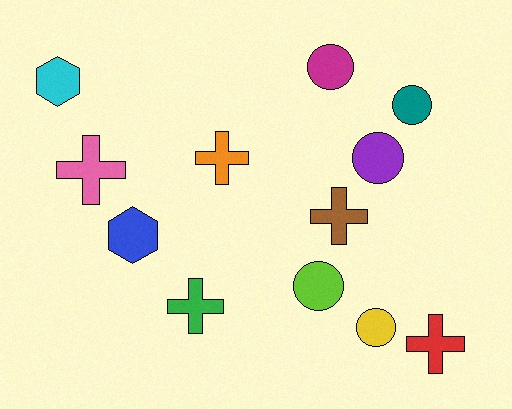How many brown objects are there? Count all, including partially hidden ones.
There is 1 brown object.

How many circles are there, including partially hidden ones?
There are 5 circles.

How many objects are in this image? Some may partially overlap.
There are 12 objects.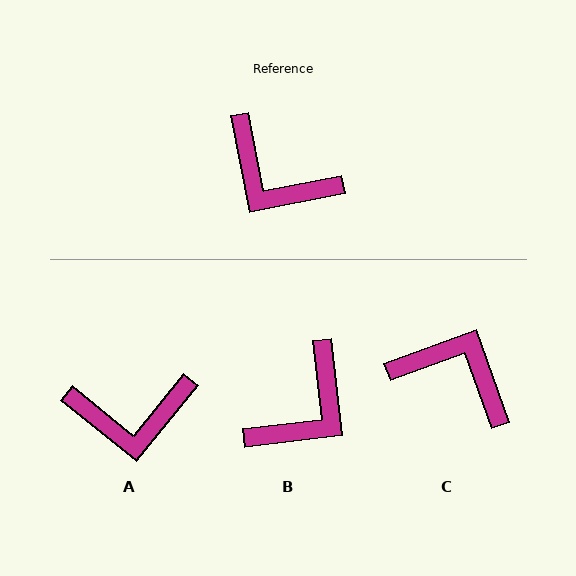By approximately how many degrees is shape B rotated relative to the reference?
Approximately 86 degrees counter-clockwise.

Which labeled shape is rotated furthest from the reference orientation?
C, about 171 degrees away.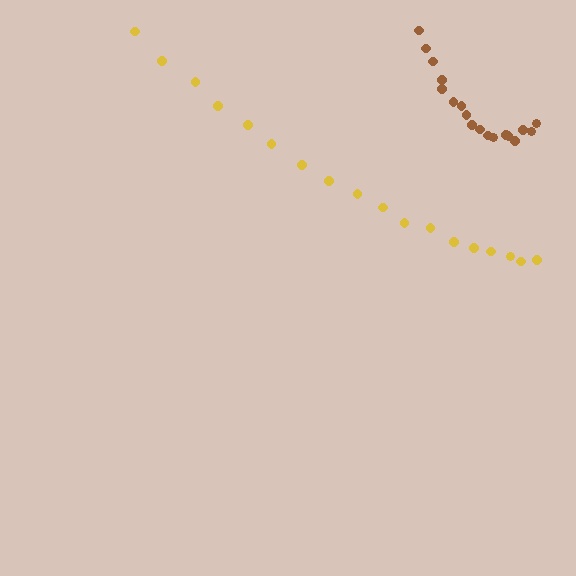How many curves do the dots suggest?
There are 2 distinct paths.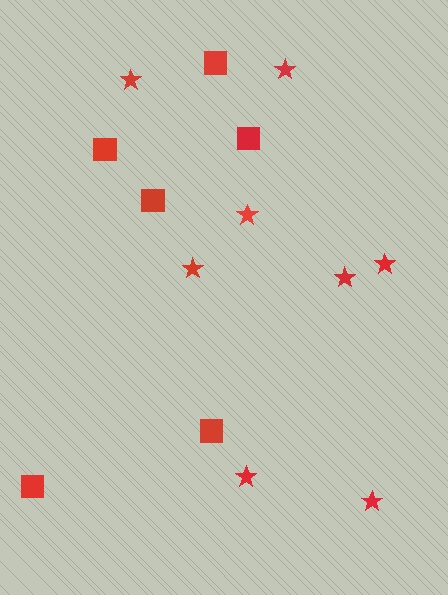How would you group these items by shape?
There are 2 groups: one group of stars (8) and one group of squares (6).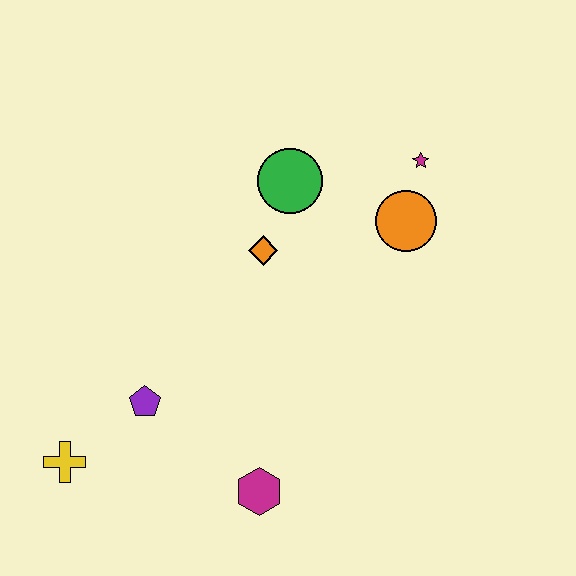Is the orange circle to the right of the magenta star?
No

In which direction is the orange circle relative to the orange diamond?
The orange circle is to the right of the orange diamond.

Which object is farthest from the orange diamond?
The yellow cross is farthest from the orange diamond.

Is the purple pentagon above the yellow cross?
Yes